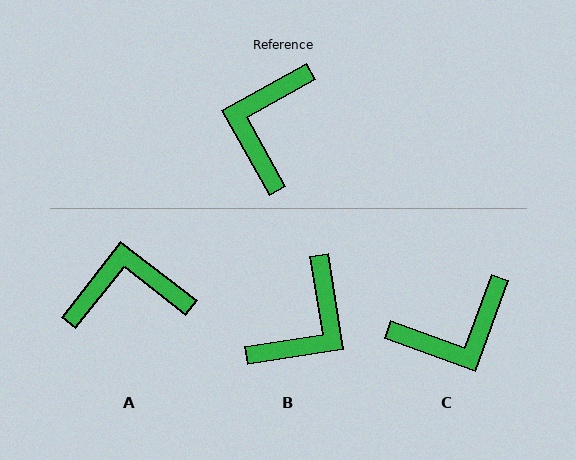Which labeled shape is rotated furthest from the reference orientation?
B, about 160 degrees away.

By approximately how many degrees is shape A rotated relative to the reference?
Approximately 67 degrees clockwise.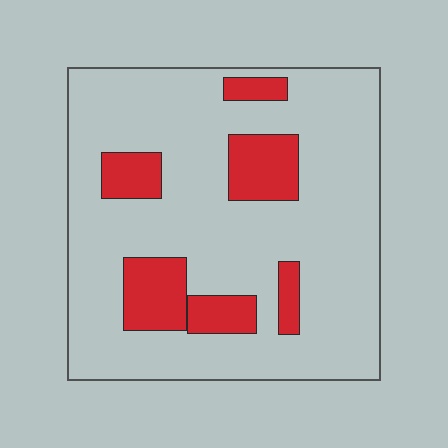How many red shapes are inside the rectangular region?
6.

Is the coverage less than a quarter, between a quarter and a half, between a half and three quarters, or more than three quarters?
Less than a quarter.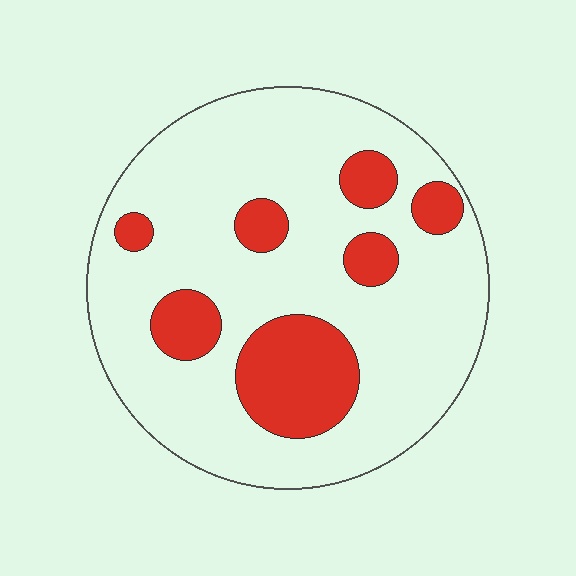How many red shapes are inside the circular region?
7.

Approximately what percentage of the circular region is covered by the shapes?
Approximately 20%.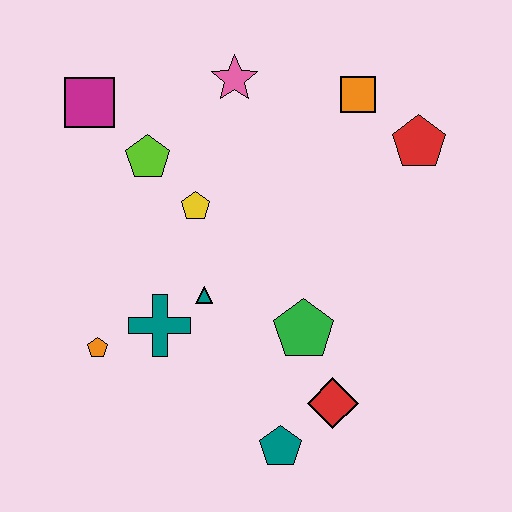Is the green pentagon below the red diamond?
No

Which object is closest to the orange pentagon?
The teal cross is closest to the orange pentagon.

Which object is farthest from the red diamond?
The magenta square is farthest from the red diamond.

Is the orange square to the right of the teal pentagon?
Yes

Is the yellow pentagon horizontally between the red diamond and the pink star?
No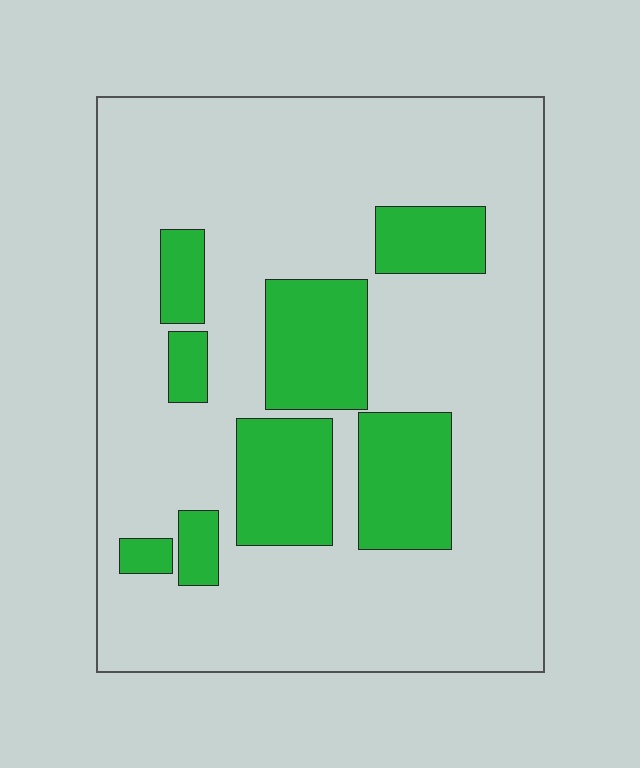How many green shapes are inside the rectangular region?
8.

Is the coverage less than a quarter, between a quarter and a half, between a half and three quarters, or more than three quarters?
Less than a quarter.